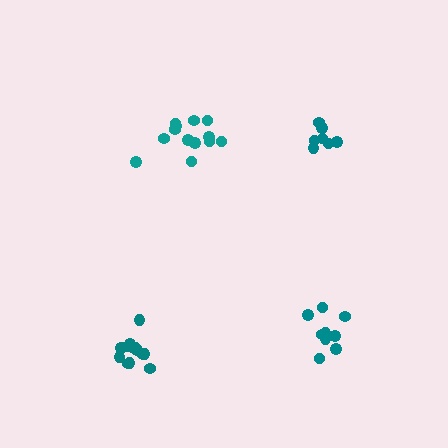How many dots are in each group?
Group 1: 13 dots, Group 2: 7 dots, Group 3: 13 dots, Group 4: 9 dots (42 total).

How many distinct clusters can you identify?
There are 4 distinct clusters.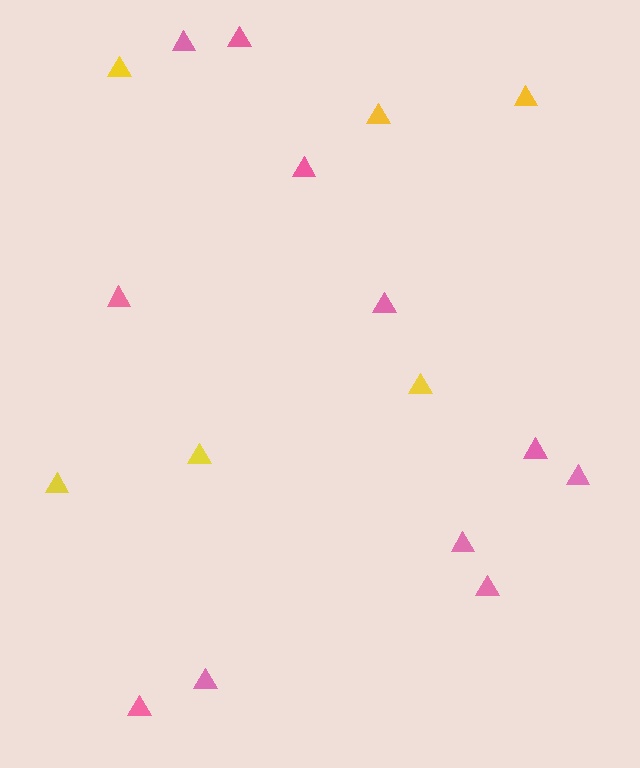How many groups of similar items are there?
There are 2 groups: one group of pink triangles (11) and one group of yellow triangles (6).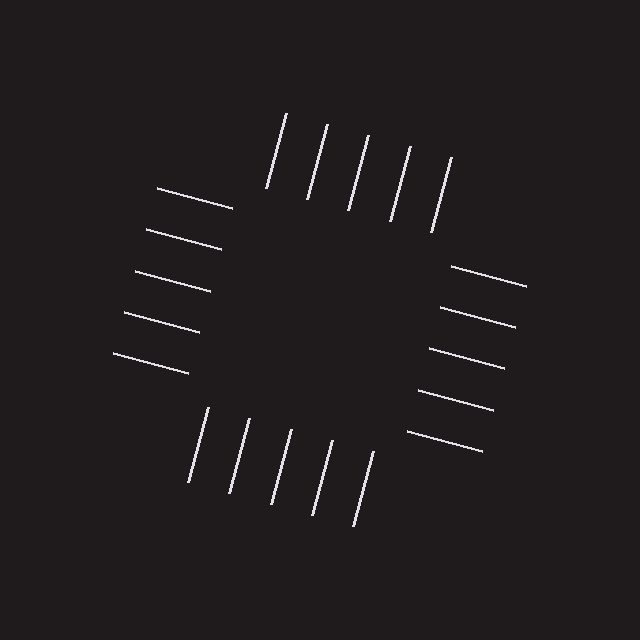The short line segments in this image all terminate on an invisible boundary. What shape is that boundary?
An illusory square — the line segments terminate on its edges but no continuous stroke is drawn.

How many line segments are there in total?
20 — 5 along each of the 4 edges.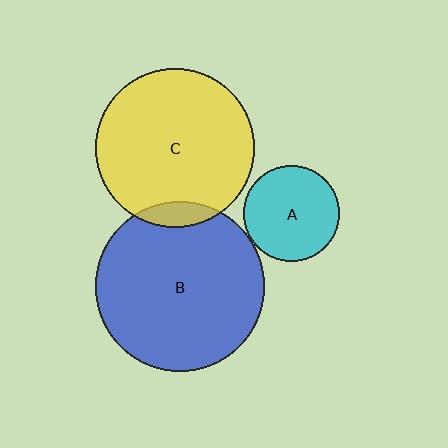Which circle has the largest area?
Circle B (blue).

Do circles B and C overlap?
Yes.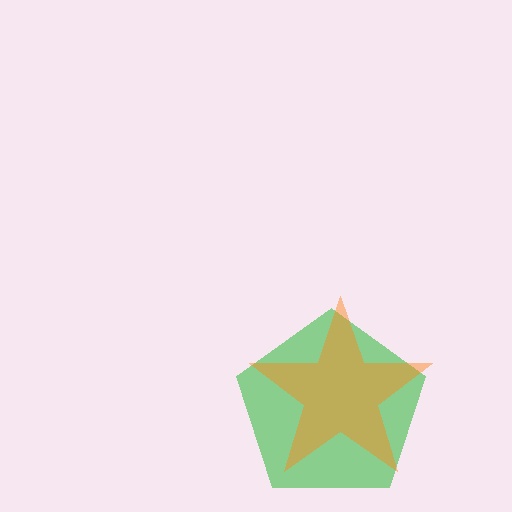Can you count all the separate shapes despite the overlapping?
Yes, there are 2 separate shapes.